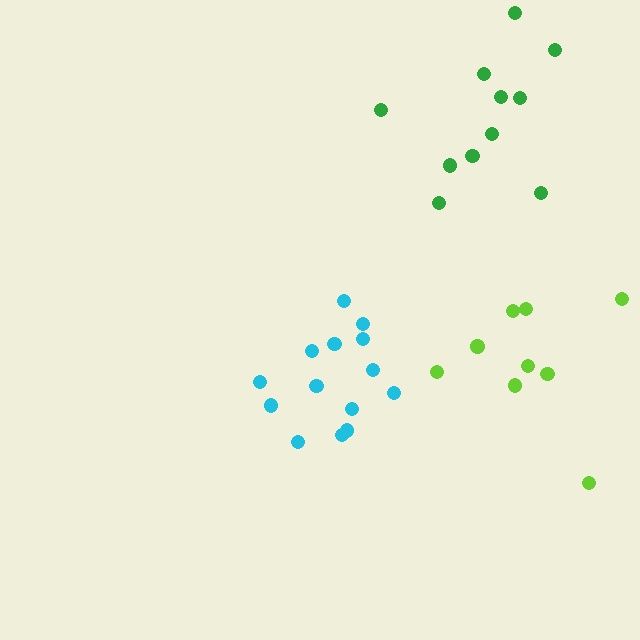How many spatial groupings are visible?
There are 3 spatial groupings.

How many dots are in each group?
Group 1: 14 dots, Group 2: 9 dots, Group 3: 11 dots (34 total).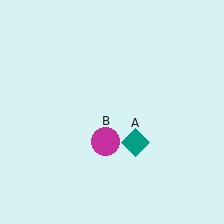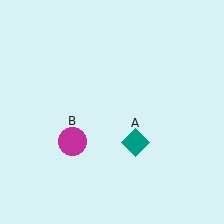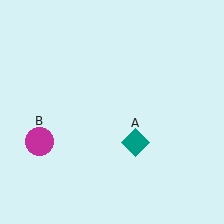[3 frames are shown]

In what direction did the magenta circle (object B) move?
The magenta circle (object B) moved left.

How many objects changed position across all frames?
1 object changed position: magenta circle (object B).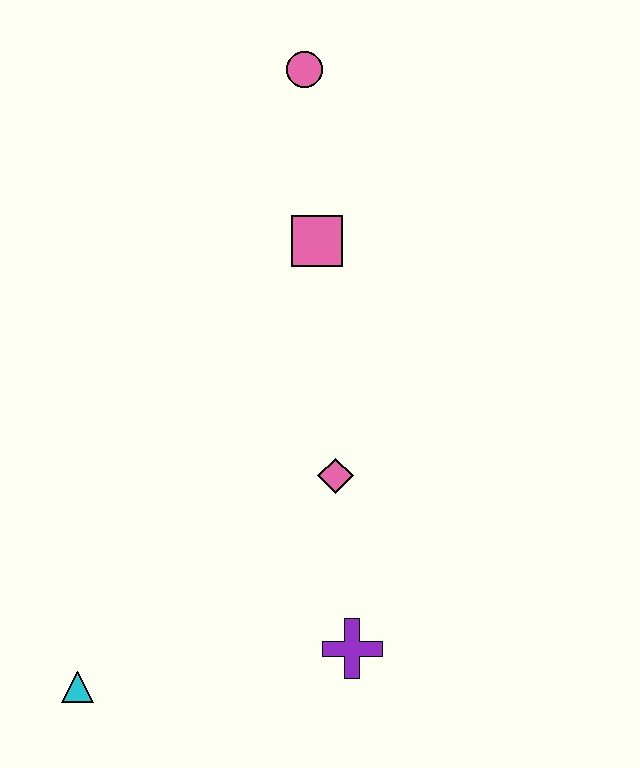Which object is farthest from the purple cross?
The pink circle is farthest from the purple cross.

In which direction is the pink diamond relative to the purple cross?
The pink diamond is above the purple cross.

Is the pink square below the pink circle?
Yes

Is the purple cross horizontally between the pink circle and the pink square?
No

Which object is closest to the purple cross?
The pink diamond is closest to the purple cross.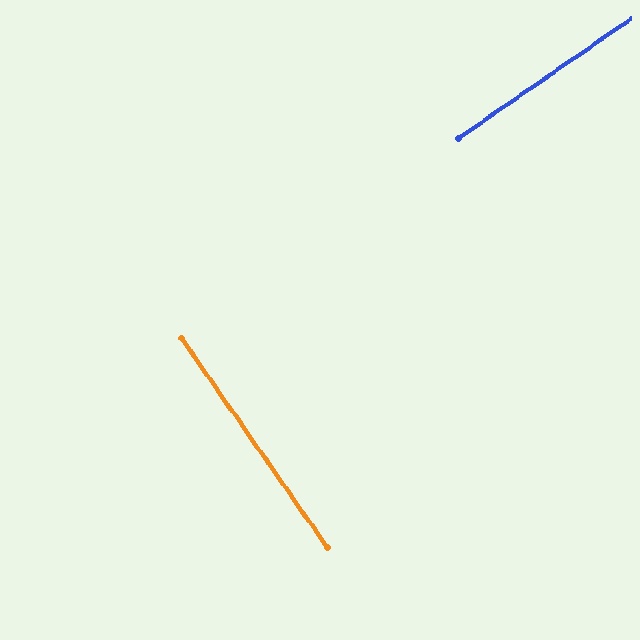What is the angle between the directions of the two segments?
Approximately 90 degrees.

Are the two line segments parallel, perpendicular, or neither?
Perpendicular — they meet at approximately 90°.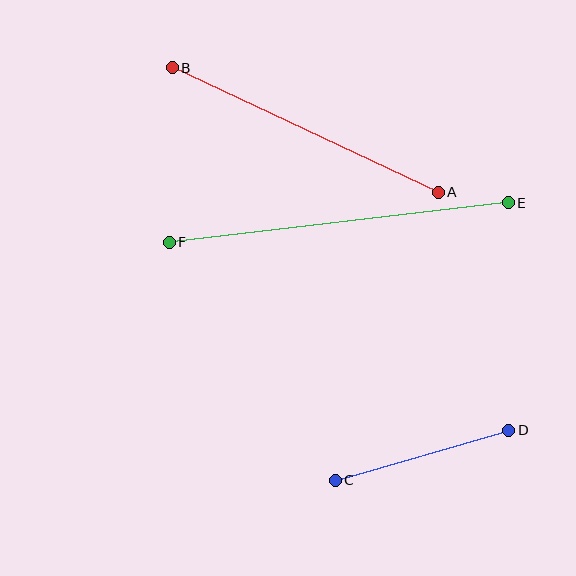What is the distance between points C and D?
The distance is approximately 181 pixels.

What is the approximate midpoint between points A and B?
The midpoint is at approximately (305, 130) pixels.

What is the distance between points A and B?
The distance is approximately 293 pixels.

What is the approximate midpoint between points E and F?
The midpoint is at approximately (339, 223) pixels.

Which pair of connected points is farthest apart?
Points E and F are farthest apart.